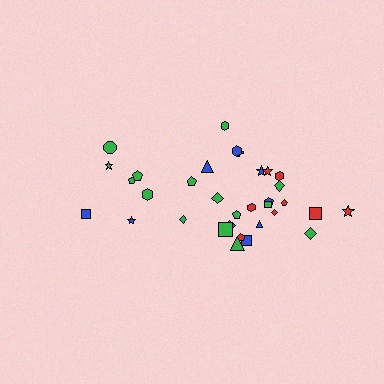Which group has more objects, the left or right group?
The right group.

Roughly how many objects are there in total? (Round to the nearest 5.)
Roughly 35 objects in total.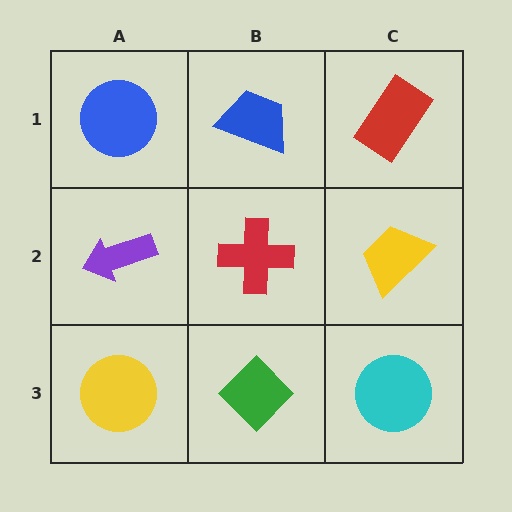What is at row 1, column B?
A blue trapezoid.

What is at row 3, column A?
A yellow circle.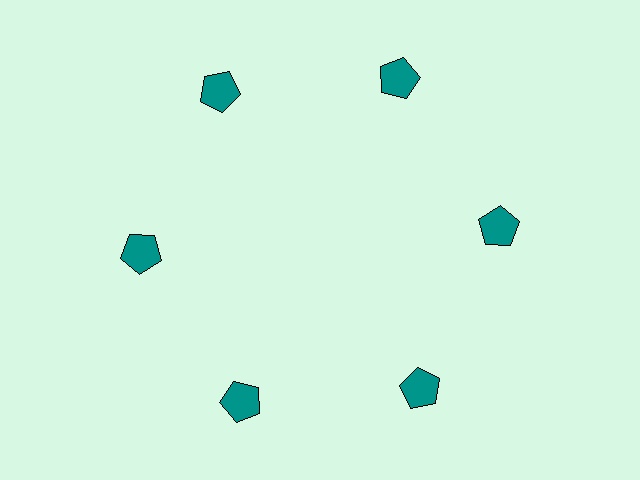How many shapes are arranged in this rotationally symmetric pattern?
There are 6 shapes, arranged in 6 groups of 1.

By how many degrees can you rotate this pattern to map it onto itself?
The pattern maps onto itself every 60 degrees of rotation.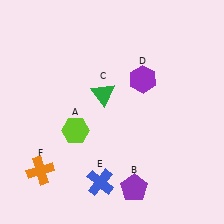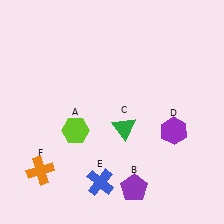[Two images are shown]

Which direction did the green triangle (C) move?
The green triangle (C) moved down.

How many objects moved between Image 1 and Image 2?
2 objects moved between the two images.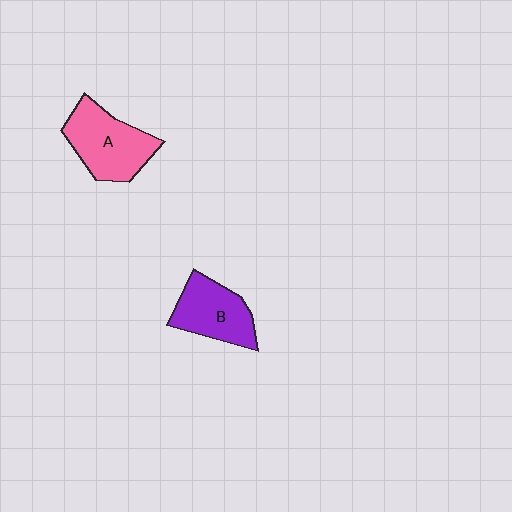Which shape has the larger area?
Shape A (pink).